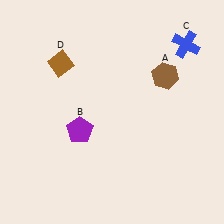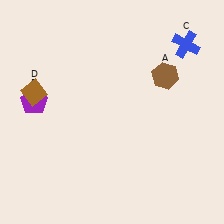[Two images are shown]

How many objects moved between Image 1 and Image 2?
2 objects moved between the two images.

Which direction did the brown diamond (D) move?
The brown diamond (D) moved down.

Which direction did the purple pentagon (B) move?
The purple pentagon (B) moved left.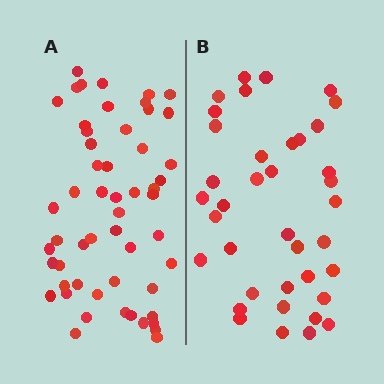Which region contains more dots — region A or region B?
Region A (the left region) has more dots.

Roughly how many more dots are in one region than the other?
Region A has approximately 15 more dots than region B.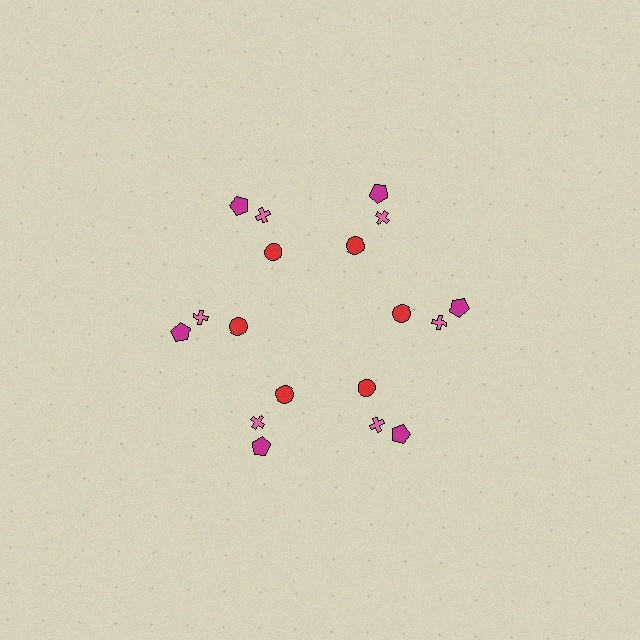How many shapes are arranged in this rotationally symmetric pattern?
There are 18 shapes, arranged in 6 groups of 3.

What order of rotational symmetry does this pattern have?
This pattern has 6-fold rotational symmetry.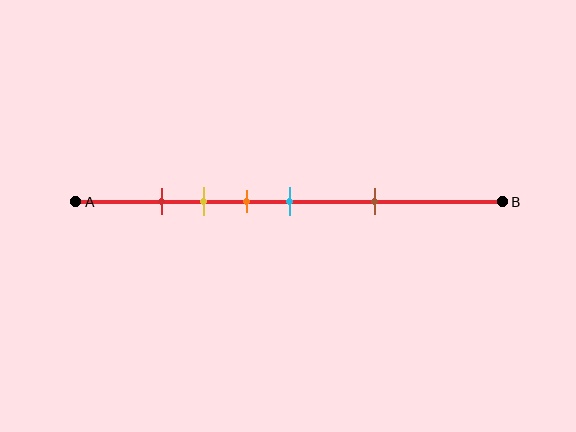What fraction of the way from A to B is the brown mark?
The brown mark is approximately 70% (0.7) of the way from A to B.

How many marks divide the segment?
There are 5 marks dividing the segment.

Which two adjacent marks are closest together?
The red and yellow marks are the closest adjacent pair.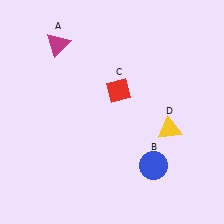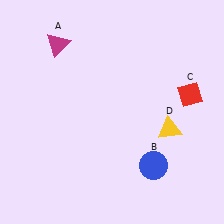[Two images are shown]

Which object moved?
The red diamond (C) moved right.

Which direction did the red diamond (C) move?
The red diamond (C) moved right.